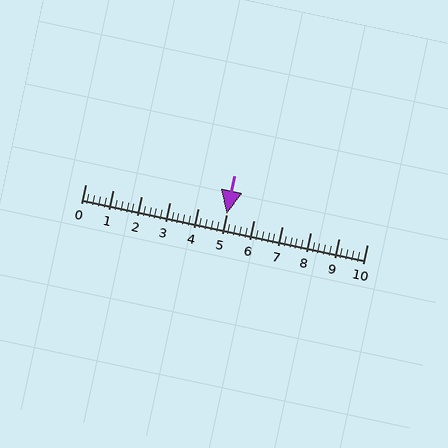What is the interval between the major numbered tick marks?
The major tick marks are spaced 1 units apart.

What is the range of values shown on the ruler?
The ruler shows values from 0 to 10.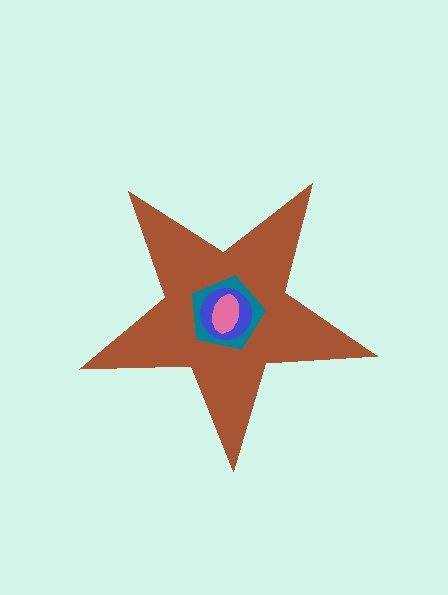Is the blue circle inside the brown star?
Yes.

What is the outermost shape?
The brown star.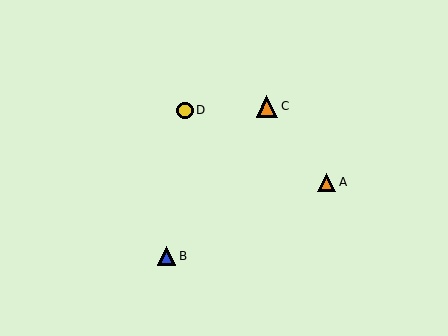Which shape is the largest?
The orange triangle (labeled C) is the largest.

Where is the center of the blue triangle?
The center of the blue triangle is at (166, 256).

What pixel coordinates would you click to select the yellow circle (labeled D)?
Click at (185, 111) to select the yellow circle D.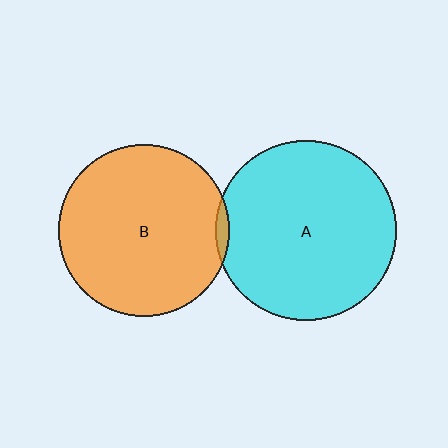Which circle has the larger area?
Circle A (cyan).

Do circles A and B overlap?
Yes.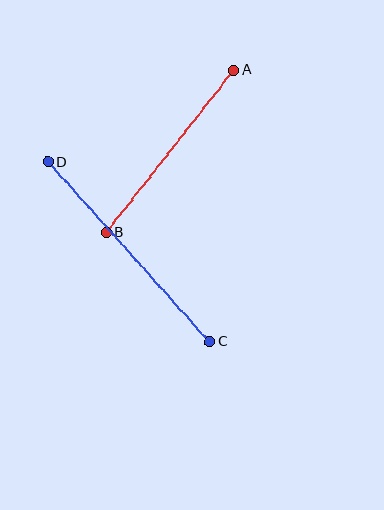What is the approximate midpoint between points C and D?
The midpoint is at approximately (129, 252) pixels.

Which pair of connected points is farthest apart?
Points C and D are farthest apart.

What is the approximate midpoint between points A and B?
The midpoint is at approximately (170, 151) pixels.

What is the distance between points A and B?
The distance is approximately 206 pixels.